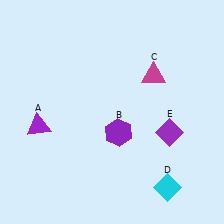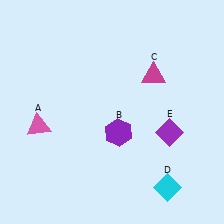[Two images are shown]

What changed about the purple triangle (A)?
In Image 1, A is purple. In Image 2, it changed to pink.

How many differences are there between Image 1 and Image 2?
There is 1 difference between the two images.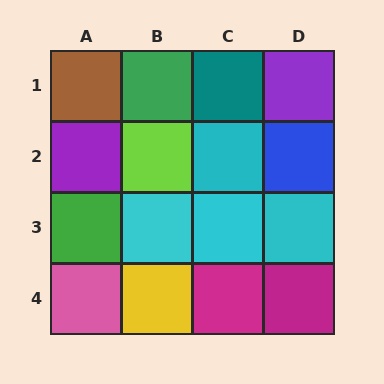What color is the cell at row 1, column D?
Purple.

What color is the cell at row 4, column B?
Yellow.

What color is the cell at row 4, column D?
Magenta.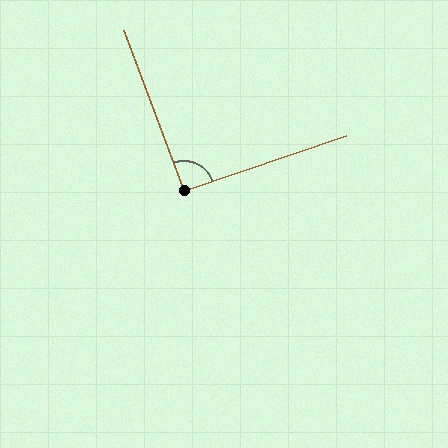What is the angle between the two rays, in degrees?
Approximately 92 degrees.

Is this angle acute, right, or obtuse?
It is approximately a right angle.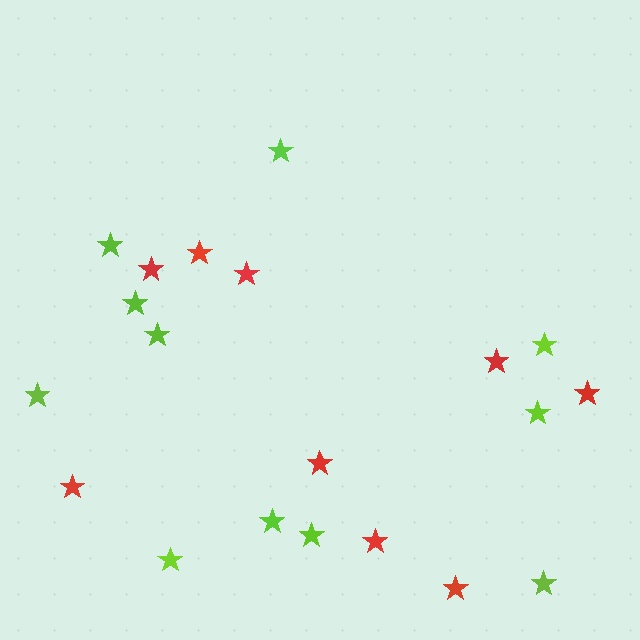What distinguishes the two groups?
There are 2 groups: one group of lime stars (11) and one group of red stars (9).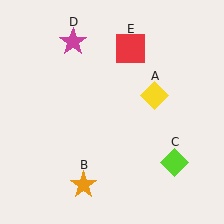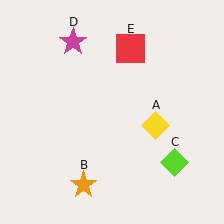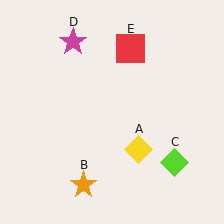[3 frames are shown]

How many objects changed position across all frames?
1 object changed position: yellow diamond (object A).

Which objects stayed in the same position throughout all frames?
Orange star (object B) and lime diamond (object C) and magenta star (object D) and red square (object E) remained stationary.